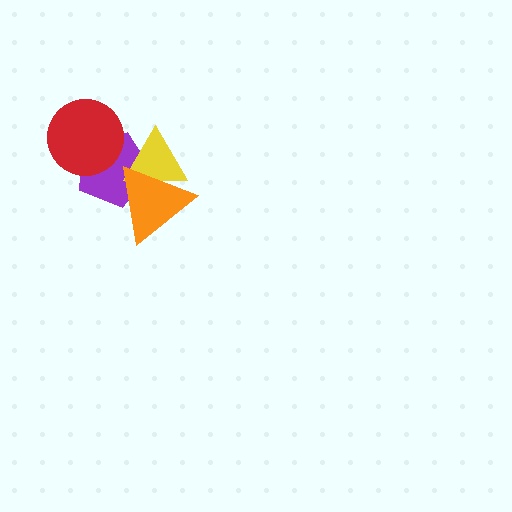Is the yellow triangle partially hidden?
Yes, it is partially covered by another shape.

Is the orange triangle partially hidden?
No, no other shape covers it.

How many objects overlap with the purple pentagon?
3 objects overlap with the purple pentagon.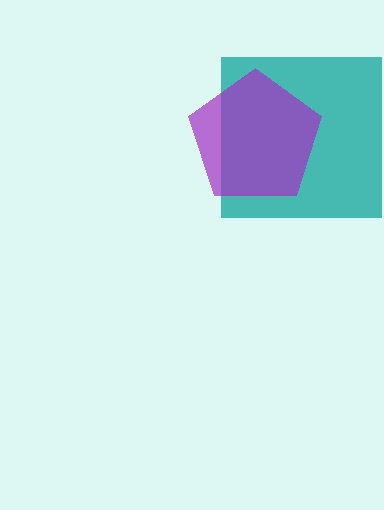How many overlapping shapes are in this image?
There are 2 overlapping shapes in the image.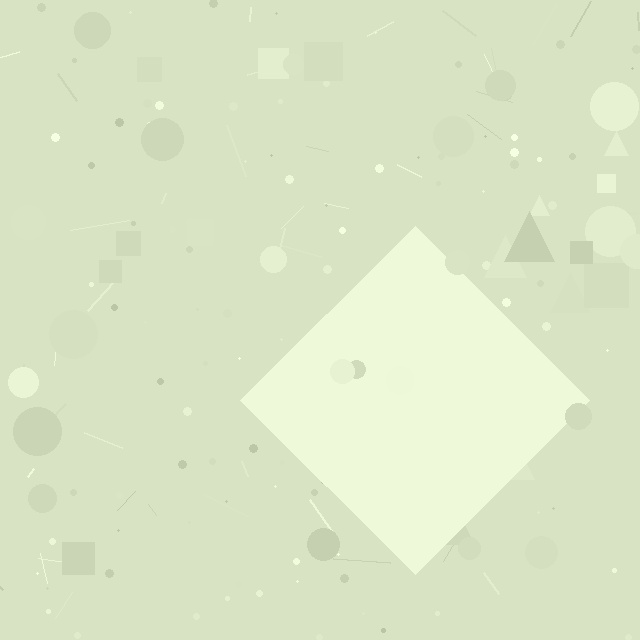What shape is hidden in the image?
A diamond is hidden in the image.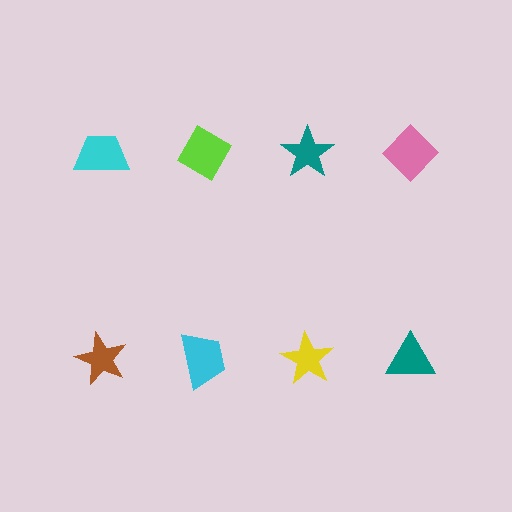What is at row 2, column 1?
A brown star.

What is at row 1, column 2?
A lime diamond.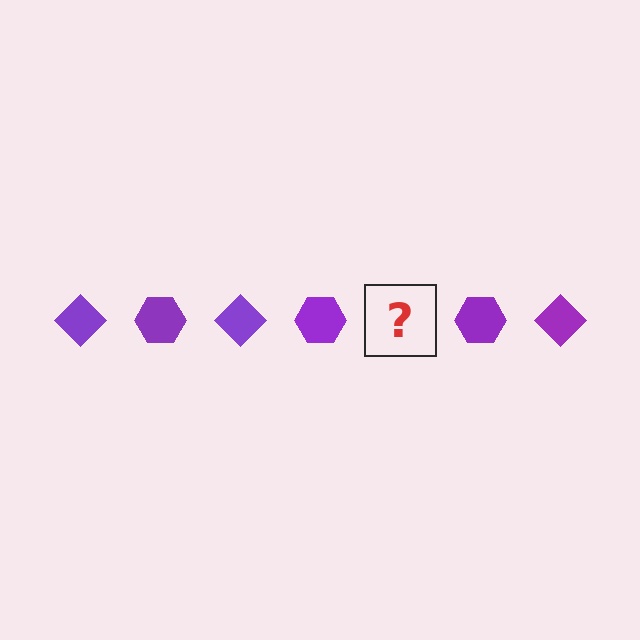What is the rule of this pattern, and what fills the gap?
The rule is that the pattern cycles through diamond, hexagon shapes in purple. The gap should be filled with a purple diamond.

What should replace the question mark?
The question mark should be replaced with a purple diamond.